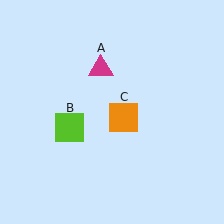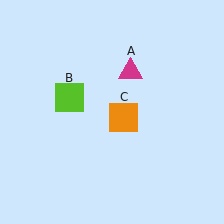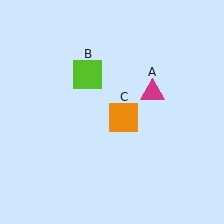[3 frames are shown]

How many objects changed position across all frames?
2 objects changed position: magenta triangle (object A), lime square (object B).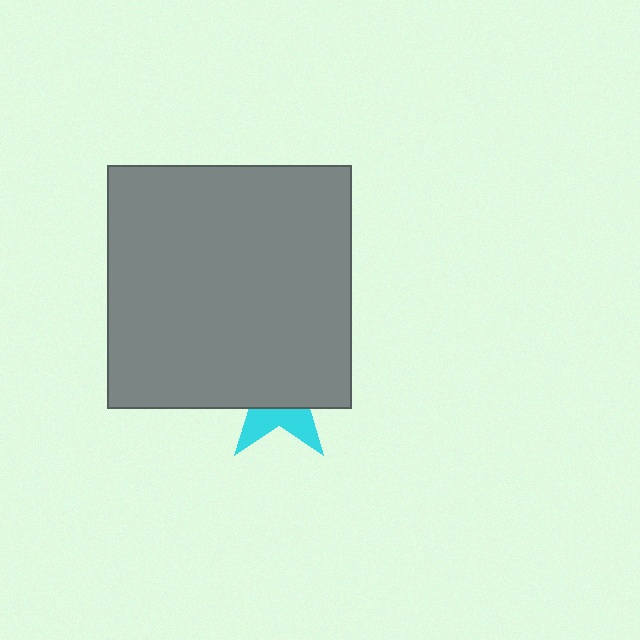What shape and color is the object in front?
The object in front is a gray square.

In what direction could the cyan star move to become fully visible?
The cyan star could move down. That would shift it out from behind the gray square entirely.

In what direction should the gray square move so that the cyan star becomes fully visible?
The gray square should move up. That is the shortest direction to clear the overlap and leave the cyan star fully visible.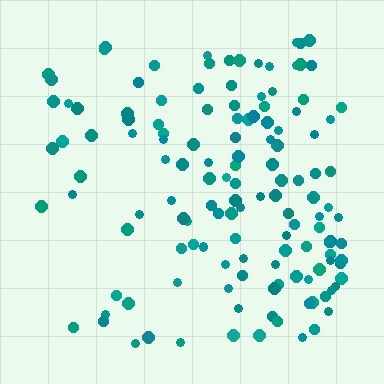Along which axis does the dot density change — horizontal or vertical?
Horizontal.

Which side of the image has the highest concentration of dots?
The right.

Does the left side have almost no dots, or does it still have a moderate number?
Still a moderate number, just noticeably fewer than the right.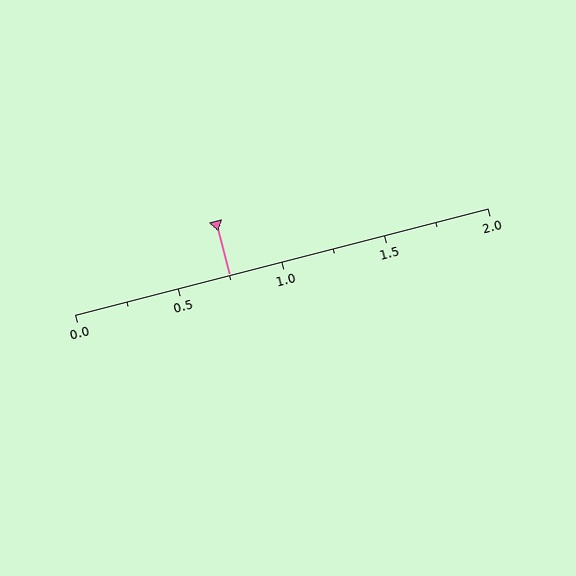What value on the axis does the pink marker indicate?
The marker indicates approximately 0.75.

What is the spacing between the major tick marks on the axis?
The major ticks are spaced 0.5 apart.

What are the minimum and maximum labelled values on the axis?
The axis runs from 0.0 to 2.0.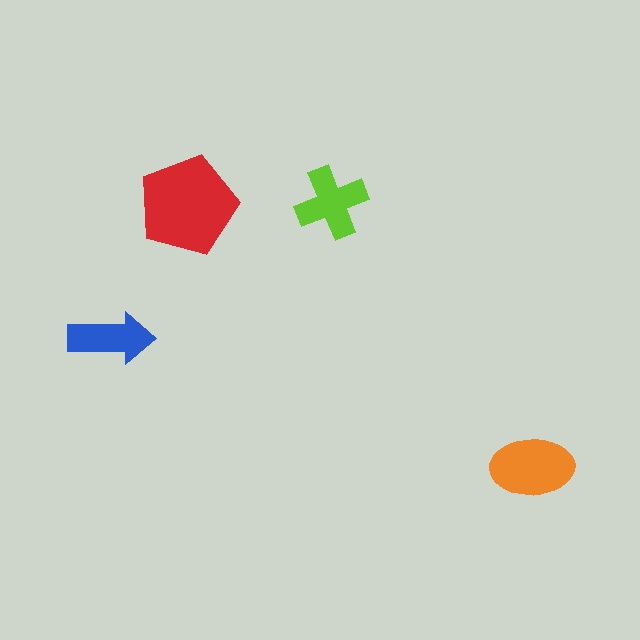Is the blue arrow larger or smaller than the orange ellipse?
Smaller.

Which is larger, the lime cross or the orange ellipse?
The orange ellipse.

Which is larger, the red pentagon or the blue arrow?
The red pentagon.